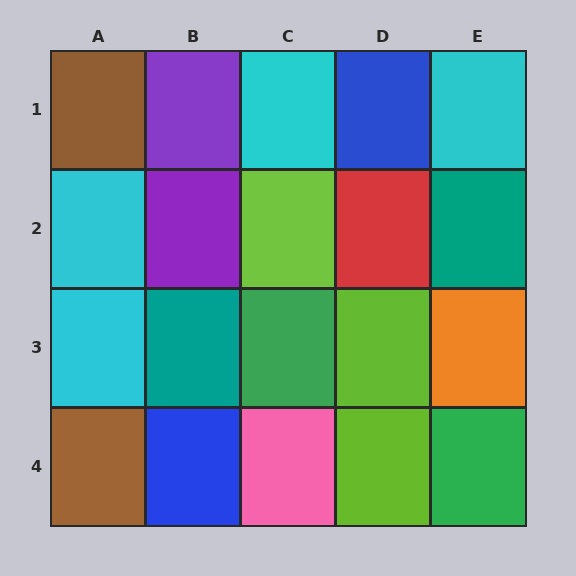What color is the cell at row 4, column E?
Green.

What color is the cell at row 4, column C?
Pink.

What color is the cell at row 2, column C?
Lime.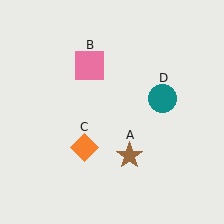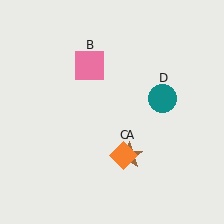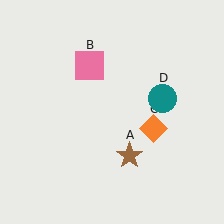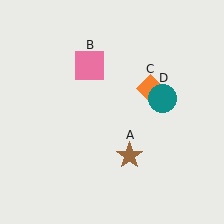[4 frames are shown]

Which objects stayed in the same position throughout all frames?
Brown star (object A) and pink square (object B) and teal circle (object D) remained stationary.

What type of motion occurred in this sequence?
The orange diamond (object C) rotated counterclockwise around the center of the scene.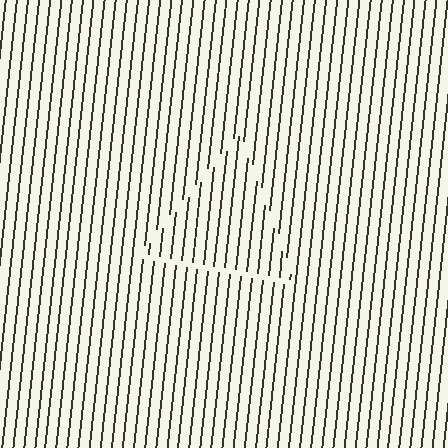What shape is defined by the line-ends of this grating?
An illusory triangle. The interior of the shape contains the same grating, shifted by half a period — the contour is defined by the phase discontinuity where line-ends from the inner and outer gratings abut.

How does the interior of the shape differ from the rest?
The interior of the shape contains the same grating, shifted by half a period — the contour is defined by the phase discontinuity where line-ends from the inner and outer gratings abut.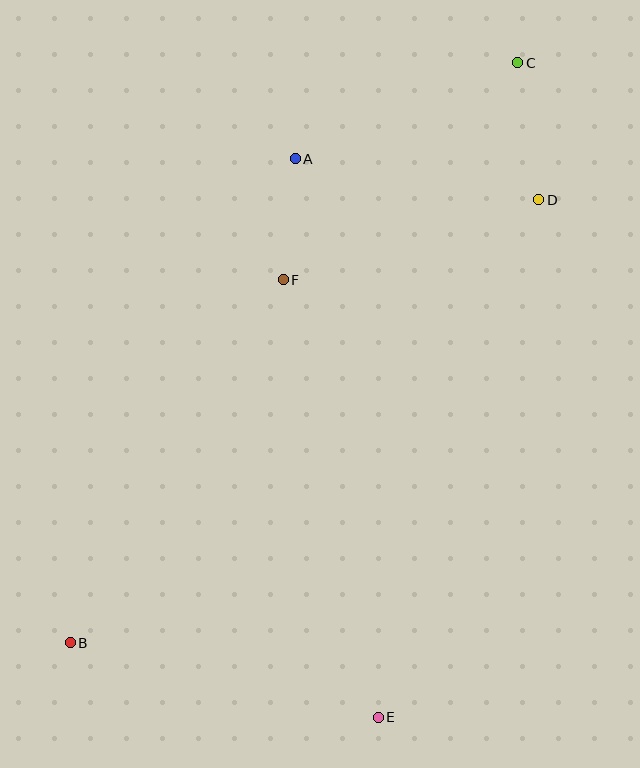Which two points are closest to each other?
Points A and F are closest to each other.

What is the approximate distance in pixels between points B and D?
The distance between B and D is approximately 645 pixels.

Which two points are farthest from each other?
Points B and C are farthest from each other.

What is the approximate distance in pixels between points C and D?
The distance between C and D is approximately 139 pixels.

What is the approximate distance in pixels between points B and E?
The distance between B and E is approximately 317 pixels.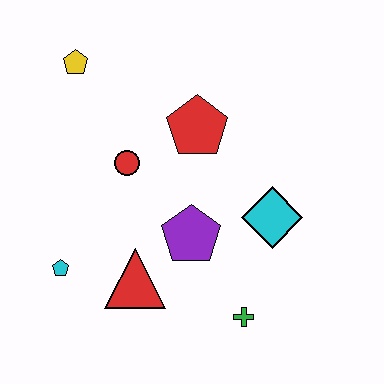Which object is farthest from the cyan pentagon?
The cyan diamond is farthest from the cyan pentagon.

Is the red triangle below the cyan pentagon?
Yes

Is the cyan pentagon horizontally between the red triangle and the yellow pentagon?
No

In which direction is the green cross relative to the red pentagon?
The green cross is below the red pentagon.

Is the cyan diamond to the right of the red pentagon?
Yes